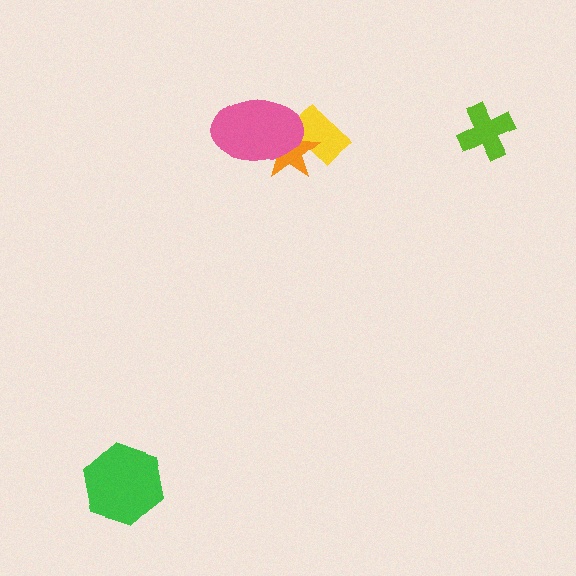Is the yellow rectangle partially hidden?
Yes, it is partially covered by another shape.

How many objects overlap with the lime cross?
0 objects overlap with the lime cross.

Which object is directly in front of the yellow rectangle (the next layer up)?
The orange star is directly in front of the yellow rectangle.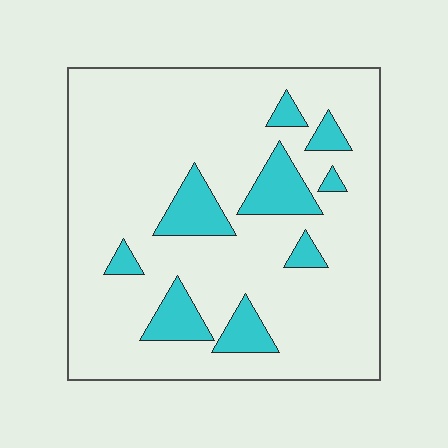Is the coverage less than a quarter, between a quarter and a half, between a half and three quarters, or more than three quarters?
Less than a quarter.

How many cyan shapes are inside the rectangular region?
9.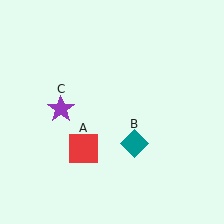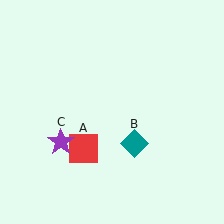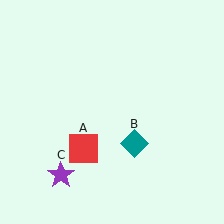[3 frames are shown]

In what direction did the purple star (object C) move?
The purple star (object C) moved down.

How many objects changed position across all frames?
1 object changed position: purple star (object C).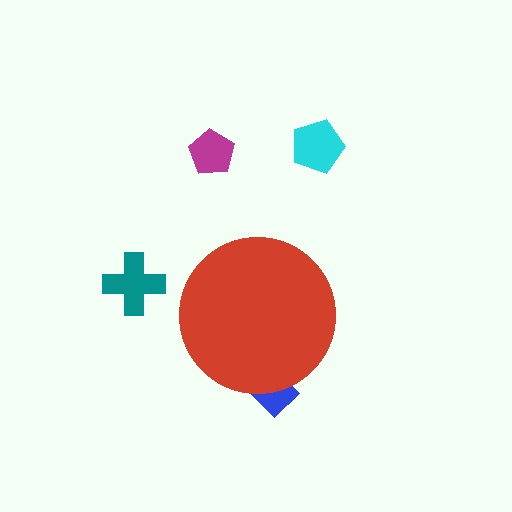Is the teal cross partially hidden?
No, the teal cross is fully visible.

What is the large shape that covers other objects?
A red circle.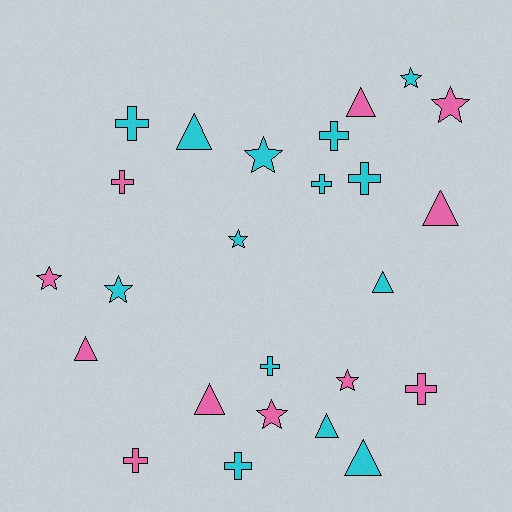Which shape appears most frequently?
Cross, with 9 objects.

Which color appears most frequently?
Cyan, with 14 objects.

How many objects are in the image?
There are 25 objects.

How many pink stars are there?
There are 4 pink stars.